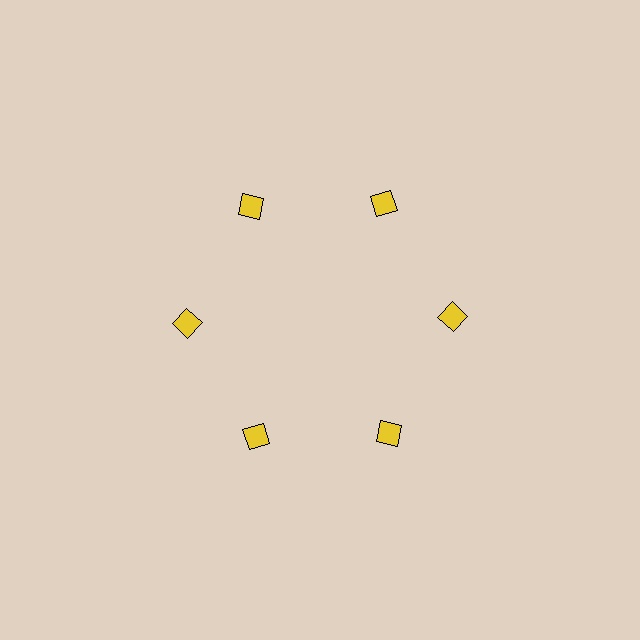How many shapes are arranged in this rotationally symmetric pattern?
There are 6 shapes, arranged in 6 groups of 1.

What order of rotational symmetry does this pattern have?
This pattern has 6-fold rotational symmetry.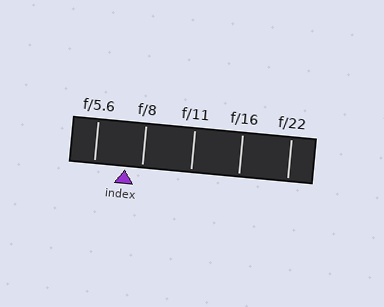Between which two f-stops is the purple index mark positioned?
The index mark is between f/5.6 and f/8.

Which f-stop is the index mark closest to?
The index mark is closest to f/8.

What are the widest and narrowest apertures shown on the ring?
The widest aperture shown is f/5.6 and the narrowest is f/22.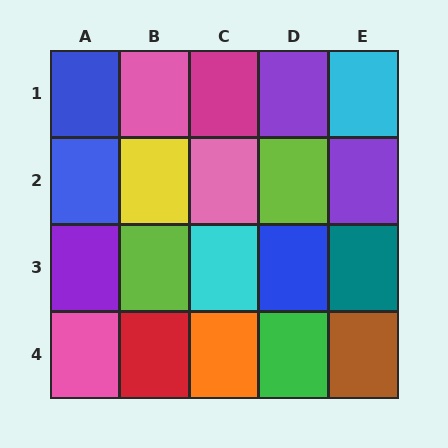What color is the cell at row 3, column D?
Blue.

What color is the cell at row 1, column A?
Blue.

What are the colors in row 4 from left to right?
Pink, red, orange, green, brown.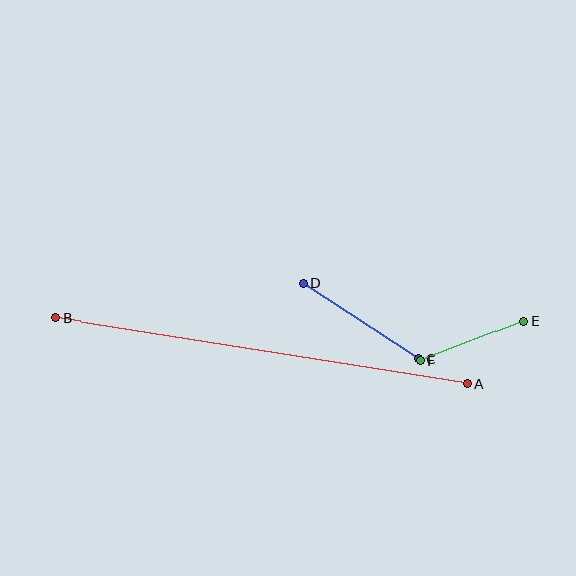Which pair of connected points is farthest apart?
Points A and B are farthest apart.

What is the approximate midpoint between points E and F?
The midpoint is at approximately (472, 341) pixels.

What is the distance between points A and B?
The distance is approximately 417 pixels.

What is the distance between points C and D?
The distance is approximately 138 pixels.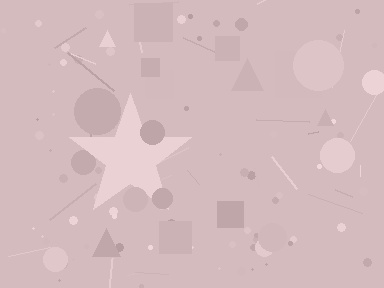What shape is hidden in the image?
A star is hidden in the image.